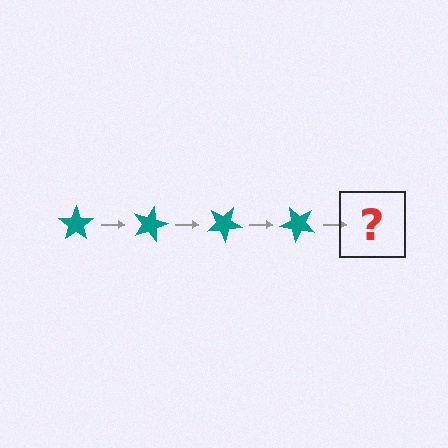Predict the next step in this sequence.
The next step is a teal star rotated 60 degrees.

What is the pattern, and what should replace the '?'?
The pattern is that the star rotates 15 degrees each step. The '?' should be a teal star rotated 60 degrees.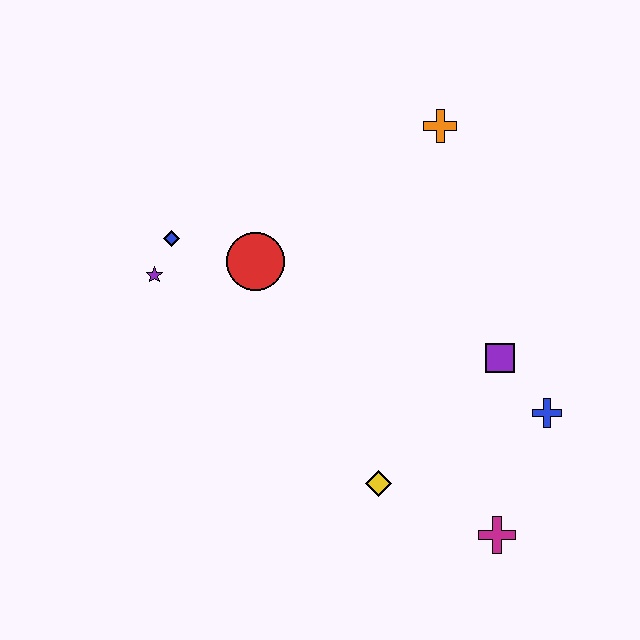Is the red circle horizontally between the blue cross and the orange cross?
No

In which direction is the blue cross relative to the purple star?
The blue cross is to the right of the purple star.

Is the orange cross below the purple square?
No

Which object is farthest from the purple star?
The magenta cross is farthest from the purple star.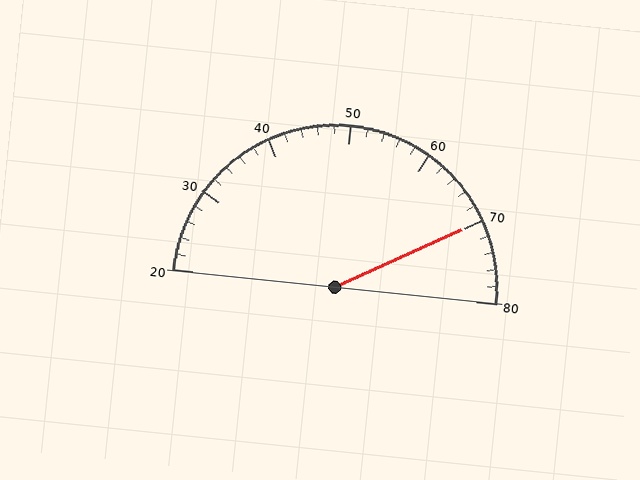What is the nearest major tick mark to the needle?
The nearest major tick mark is 70.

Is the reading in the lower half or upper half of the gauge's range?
The reading is in the upper half of the range (20 to 80).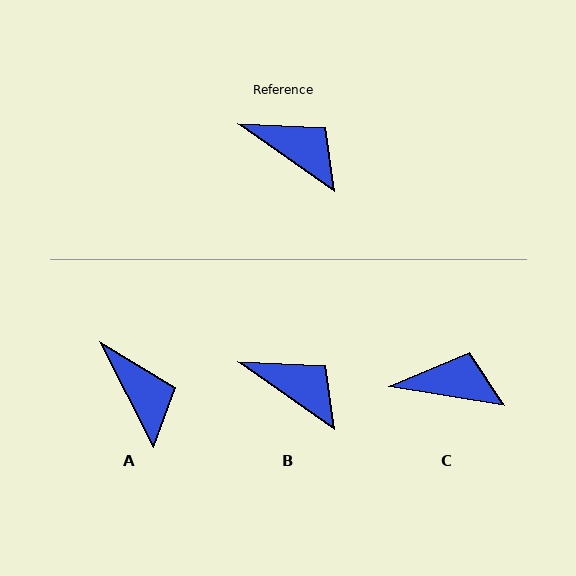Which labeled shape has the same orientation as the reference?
B.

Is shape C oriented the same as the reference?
No, it is off by about 26 degrees.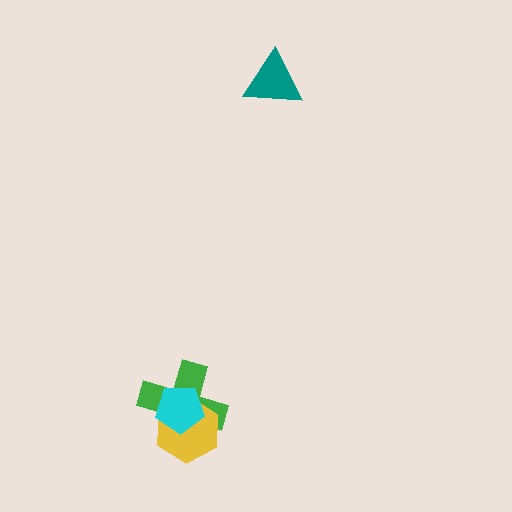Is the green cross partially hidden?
Yes, it is partially covered by another shape.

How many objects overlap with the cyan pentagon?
2 objects overlap with the cyan pentagon.